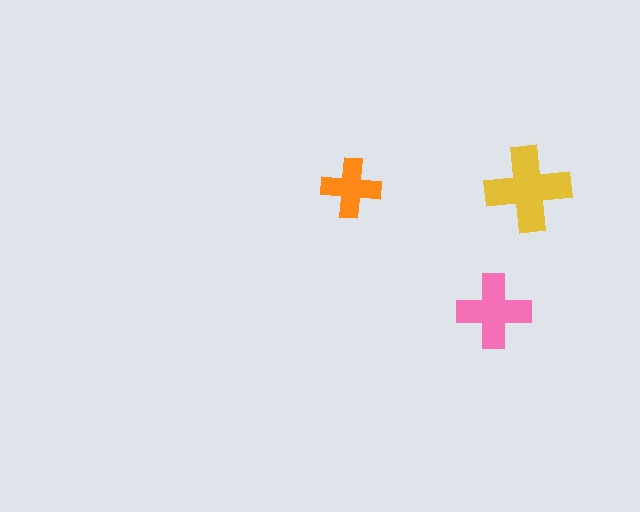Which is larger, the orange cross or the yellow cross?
The yellow one.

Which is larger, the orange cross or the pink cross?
The pink one.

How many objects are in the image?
There are 3 objects in the image.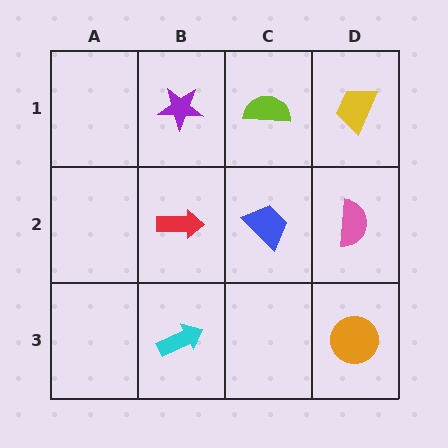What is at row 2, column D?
A pink semicircle.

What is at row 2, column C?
A blue trapezoid.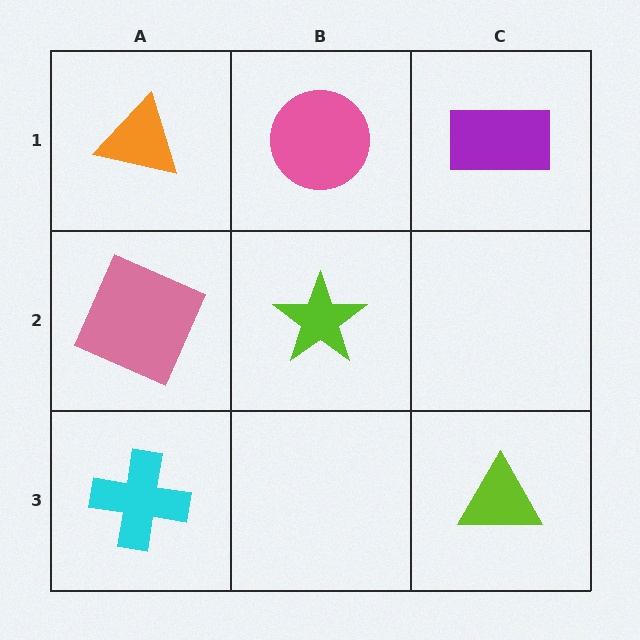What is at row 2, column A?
A pink square.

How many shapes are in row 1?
3 shapes.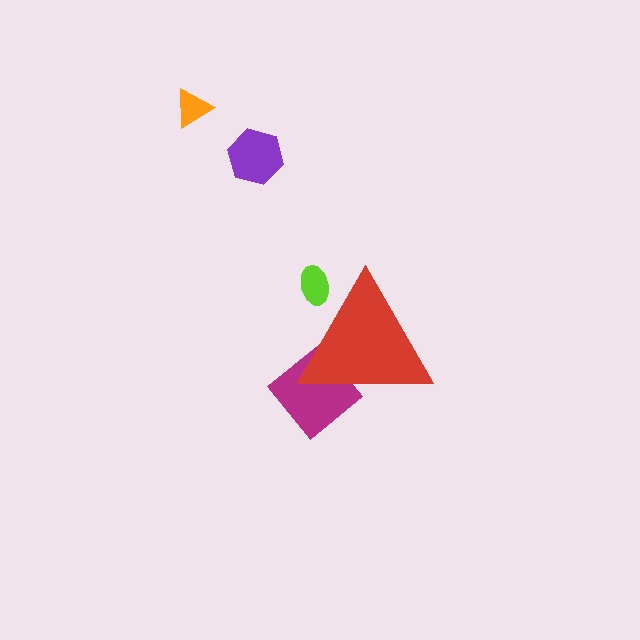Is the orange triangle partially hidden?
No, the orange triangle is fully visible.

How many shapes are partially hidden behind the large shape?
2 shapes are partially hidden.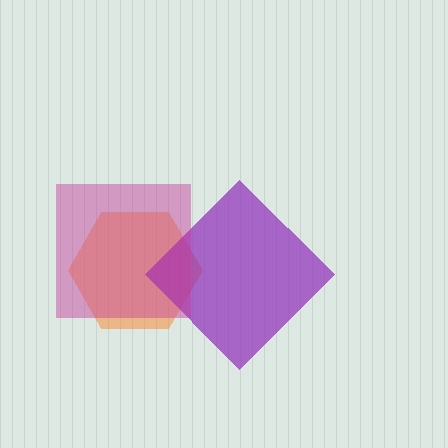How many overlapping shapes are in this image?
There are 3 overlapping shapes in the image.